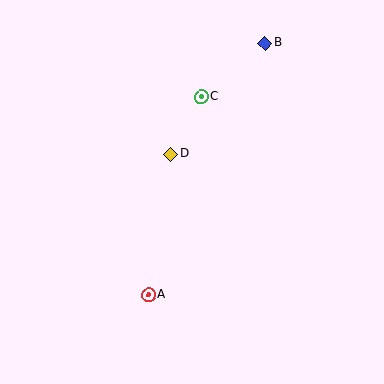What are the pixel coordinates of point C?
Point C is at (201, 97).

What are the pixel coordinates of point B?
Point B is at (265, 43).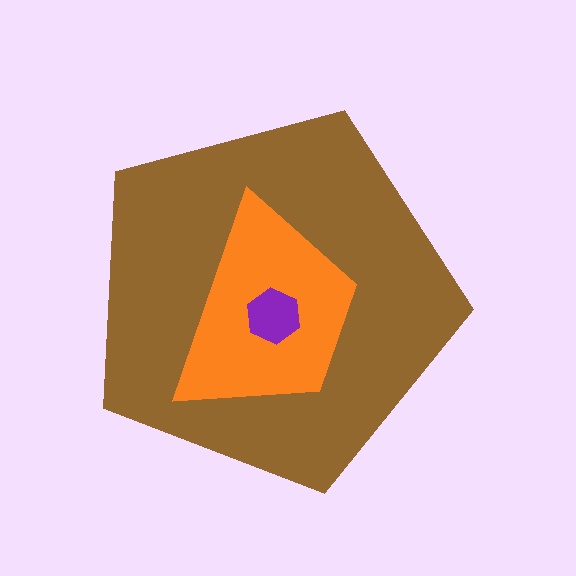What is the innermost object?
The purple hexagon.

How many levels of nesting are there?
3.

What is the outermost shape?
The brown pentagon.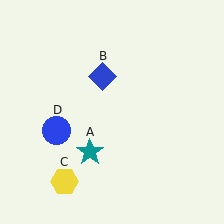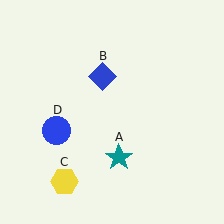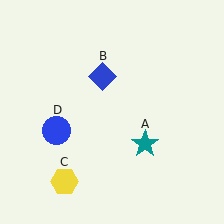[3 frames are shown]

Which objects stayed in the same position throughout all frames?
Blue diamond (object B) and yellow hexagon (object C) and blue circle (object D) remained stationary.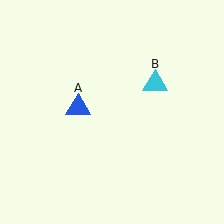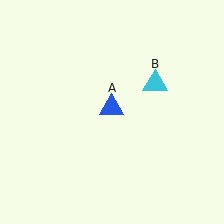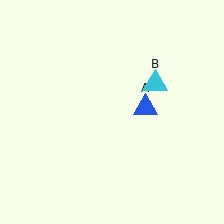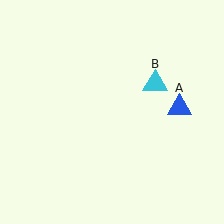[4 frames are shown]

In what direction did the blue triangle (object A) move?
The blue triangle (object A) moved right.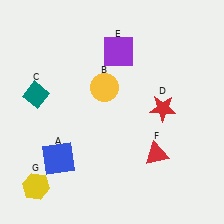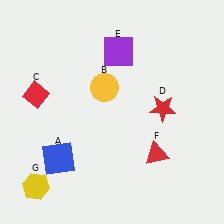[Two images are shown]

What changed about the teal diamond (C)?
In Image 1, C is teal. In Image 2, it changed to red.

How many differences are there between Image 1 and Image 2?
There is 1 difference between the two images.